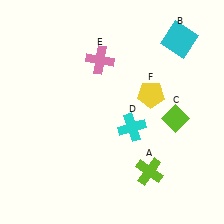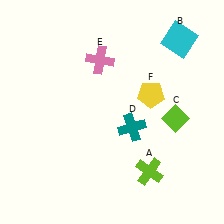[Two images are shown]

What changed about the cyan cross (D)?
In Image 1, D is cyan. In Image 2, it changed to teal.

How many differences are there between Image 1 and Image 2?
There is 1 difference between the two images.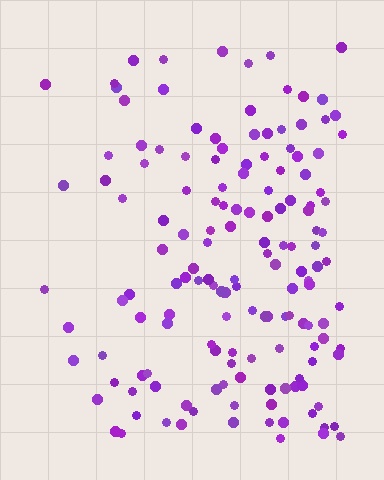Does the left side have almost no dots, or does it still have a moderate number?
Still a moderate number, just noticeably fewer than the right.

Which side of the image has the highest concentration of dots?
The right.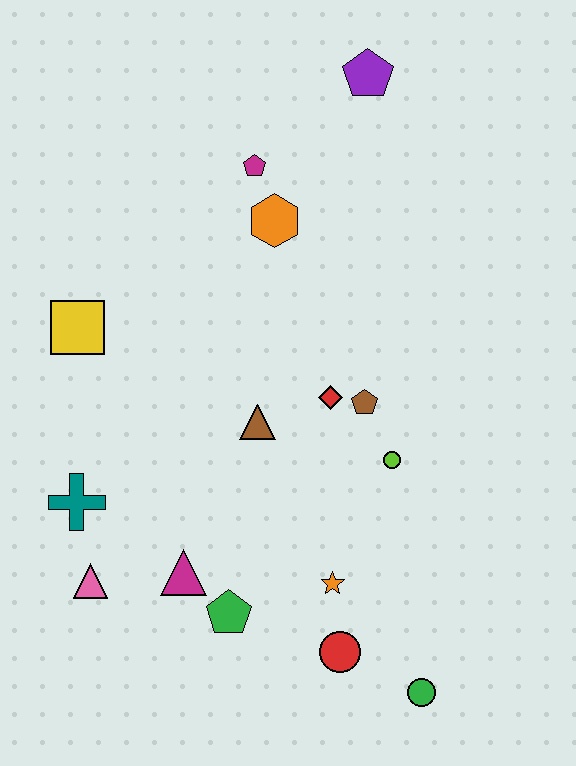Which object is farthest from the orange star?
The purple pentagon is farthest from the orange star.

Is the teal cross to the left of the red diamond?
Yes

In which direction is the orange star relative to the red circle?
The orange star is above the red circle.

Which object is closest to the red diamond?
The brown pentagon is closest to the red diamond.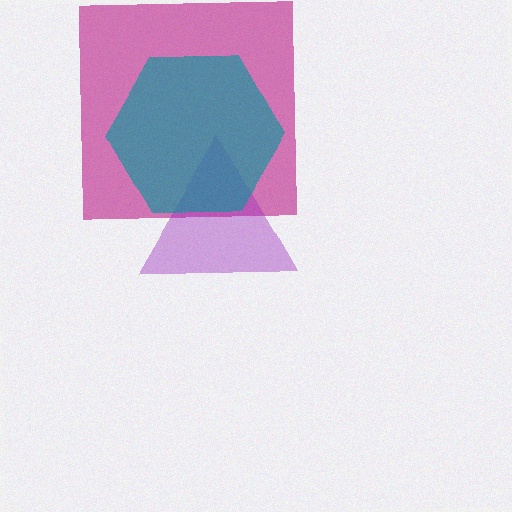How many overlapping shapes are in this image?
There are 3 overlapping shapes in the image.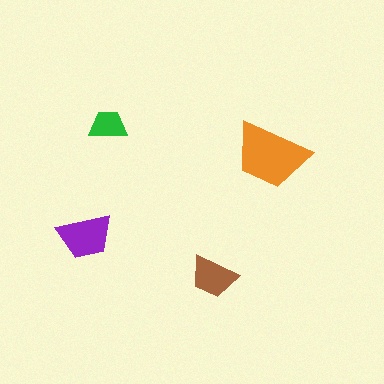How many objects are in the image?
There are 4 objects in the image.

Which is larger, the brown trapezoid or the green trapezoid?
The brown one.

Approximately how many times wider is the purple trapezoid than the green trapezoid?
About 1.5 times wider.